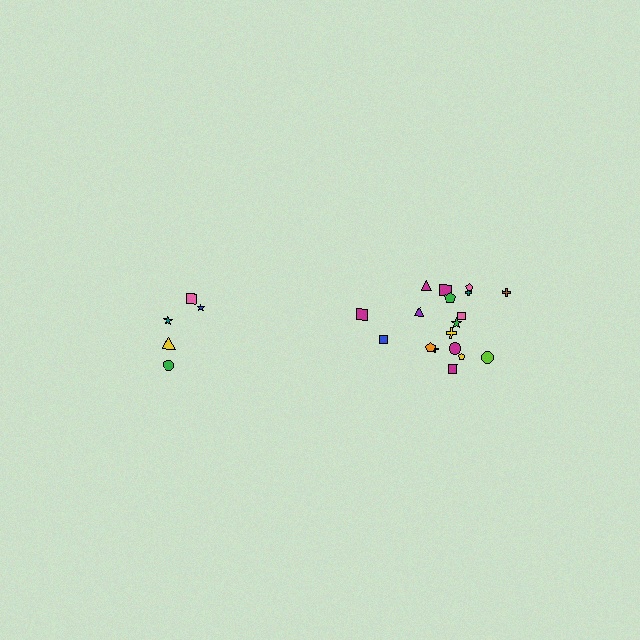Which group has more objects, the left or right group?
The right group.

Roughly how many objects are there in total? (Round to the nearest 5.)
Roughly 25 objects in total.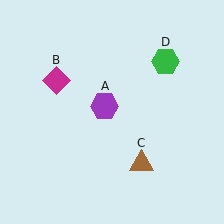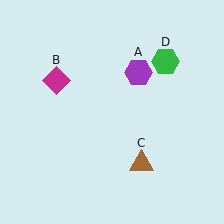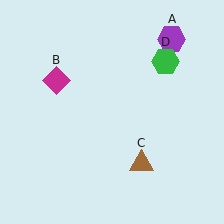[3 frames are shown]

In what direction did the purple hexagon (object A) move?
The purple hexagon (object A) moved up and to the right.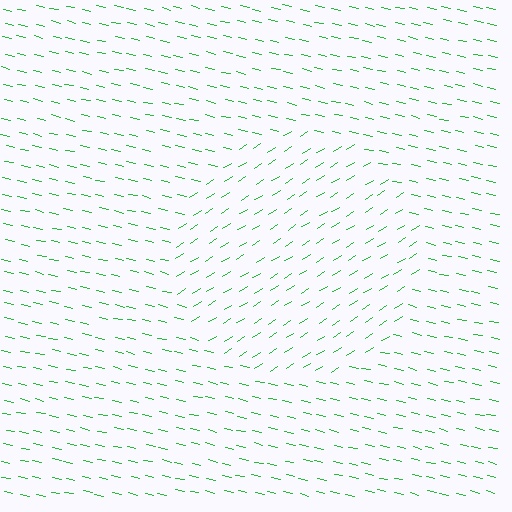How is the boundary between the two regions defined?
The boundary is defined purely by a change in line orientation (approximately 45 degrees difference). All lines are the same color and thickness.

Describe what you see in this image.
The image is filled with small green line segments. A circle region in the image has lines oriented differently from the surrounding lines, creating a visible texture boundary.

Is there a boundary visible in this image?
Yes, there is a texture boundary formed by a change in line orientation.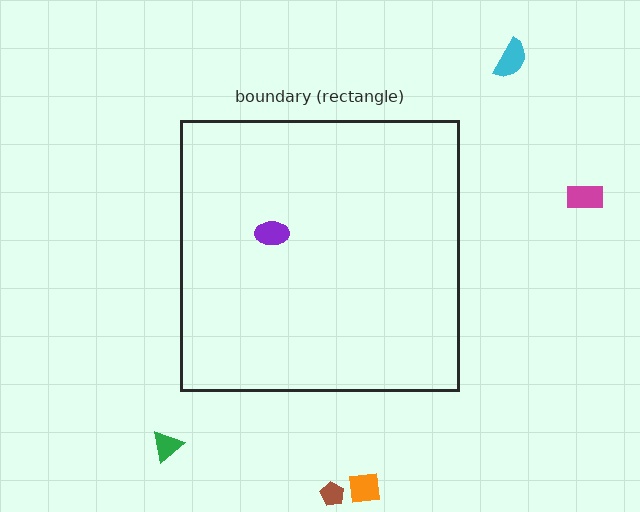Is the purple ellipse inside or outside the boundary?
Inside.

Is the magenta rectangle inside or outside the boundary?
Outside.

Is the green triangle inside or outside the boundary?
Outside.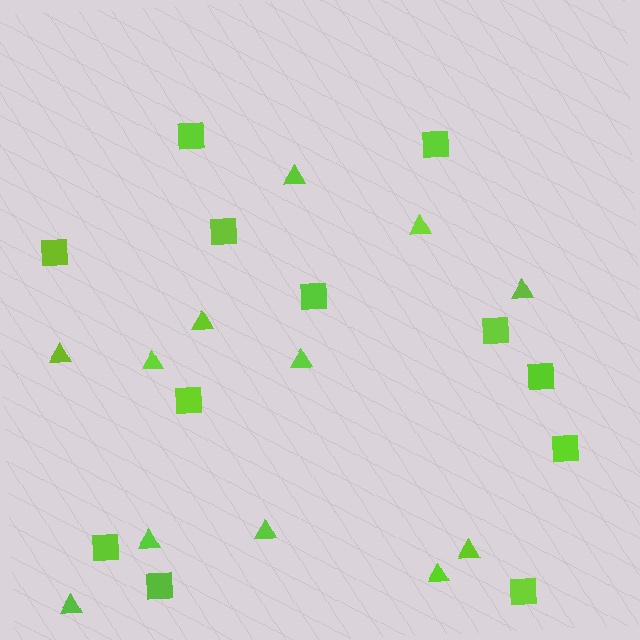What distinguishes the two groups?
There are 2 groups: one group of triangles (12) and one group of squares (12).